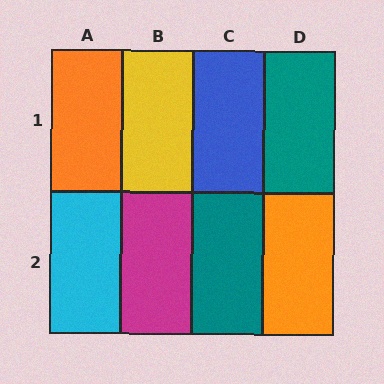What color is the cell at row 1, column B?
Yellow.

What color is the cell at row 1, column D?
Teal.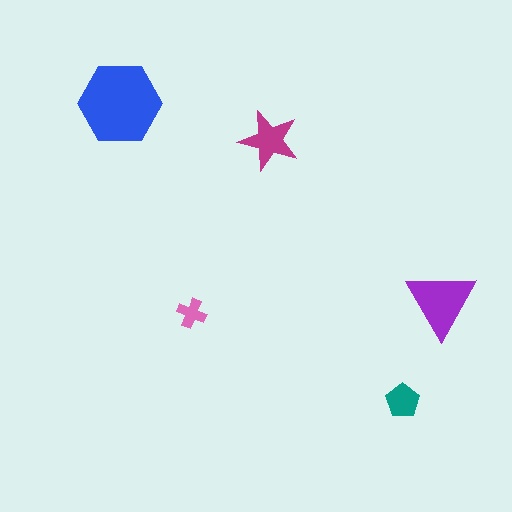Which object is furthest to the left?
The blue hexagon is leftmost.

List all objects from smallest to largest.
The pink cross, the teal pentagon, the magenta star, the purple triangle, the blue hexagon.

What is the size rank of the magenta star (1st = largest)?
3rd.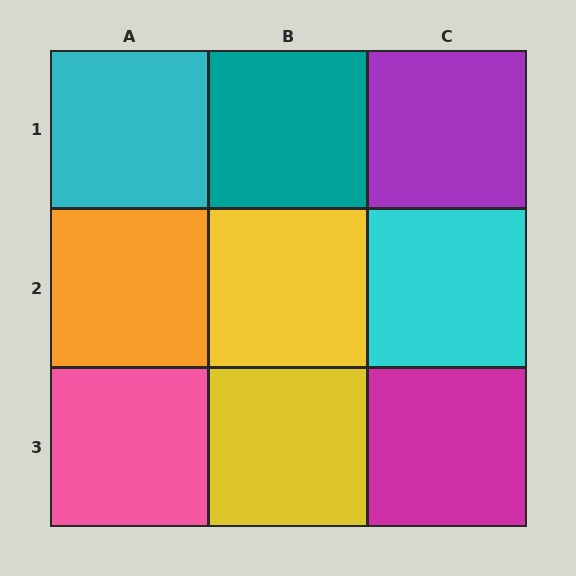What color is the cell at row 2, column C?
Cyan.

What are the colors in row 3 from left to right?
Pink, yellow, magenta.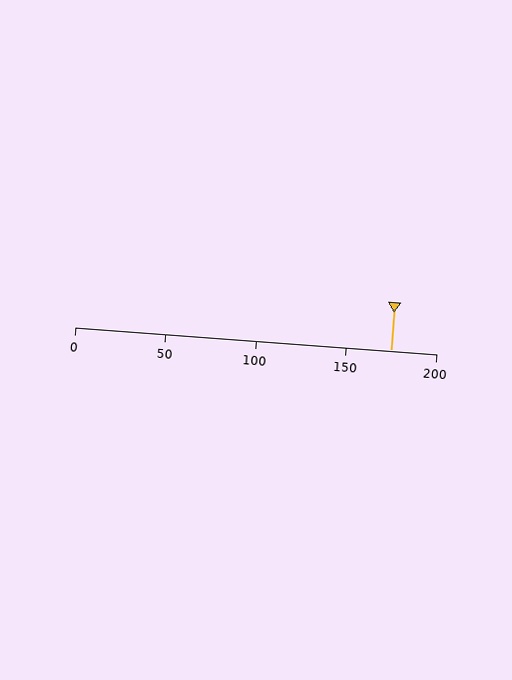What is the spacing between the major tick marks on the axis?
The major ticks are spaced 50 apart.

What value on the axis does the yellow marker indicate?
The marker indicates approximately 175.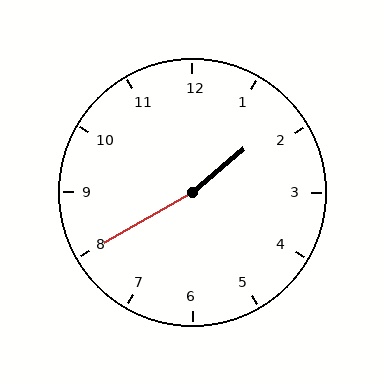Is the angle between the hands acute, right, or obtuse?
It is obtuse.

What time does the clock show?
1:40.